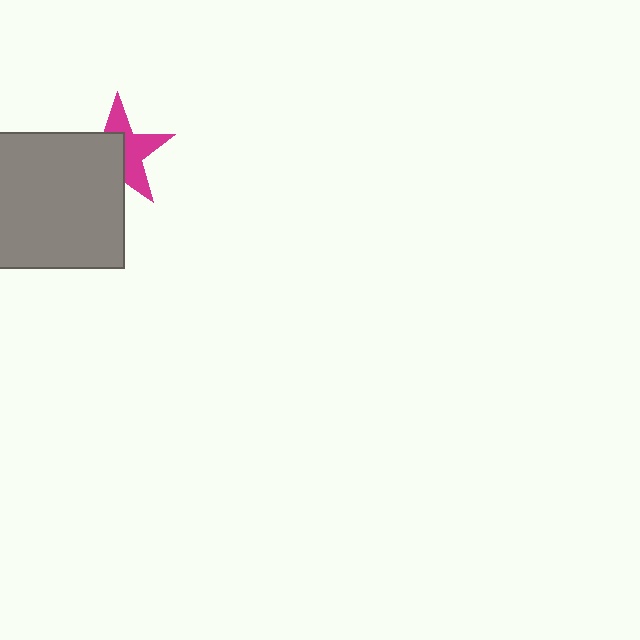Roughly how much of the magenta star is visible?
About half of it is visible (roughly 48%).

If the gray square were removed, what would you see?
You would see the complete magenta star.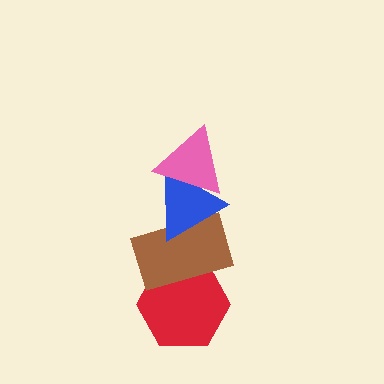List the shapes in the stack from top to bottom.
From top to bottom: the pink triangle, the blue triangle, the brown rectangle, the red hexagon.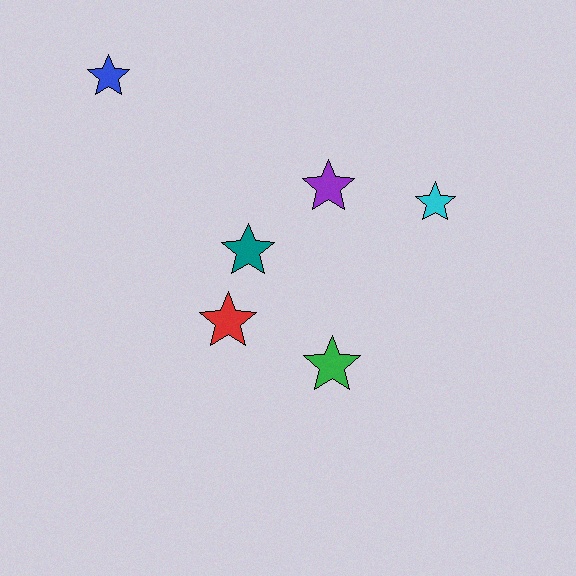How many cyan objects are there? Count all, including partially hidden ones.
There is 1 cyan object.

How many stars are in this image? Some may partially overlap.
There are 6 stars.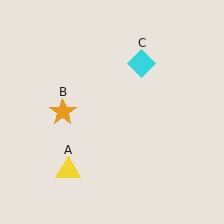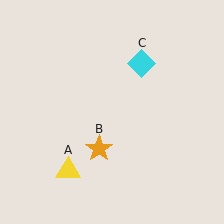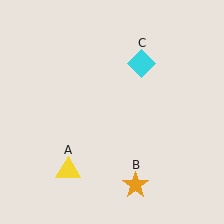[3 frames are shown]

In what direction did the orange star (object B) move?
The orange star (object B) moved down and to the right.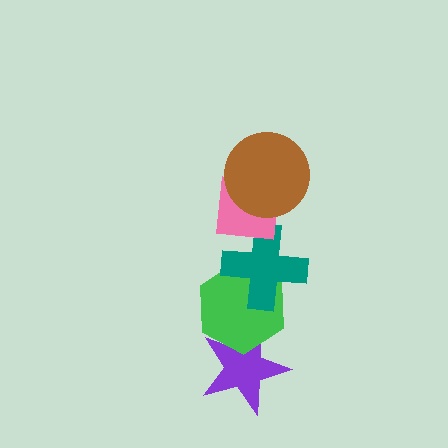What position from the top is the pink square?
The pink square is 2nd from the top.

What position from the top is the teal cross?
The teal cross is 3rd from the top.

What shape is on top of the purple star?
The green hexagon is on top of the purple star.